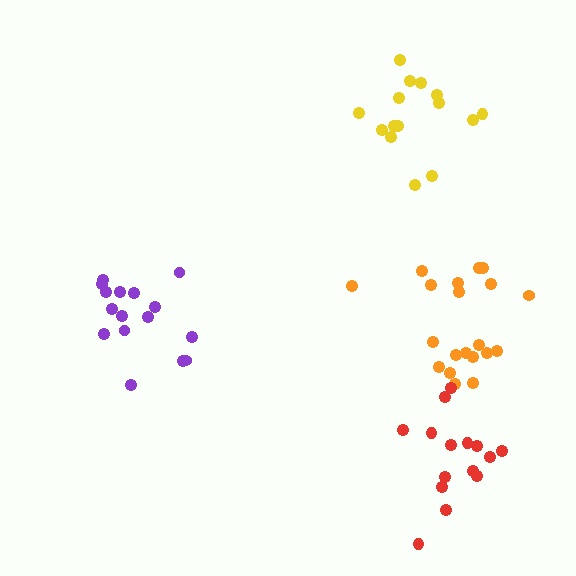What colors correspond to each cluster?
The clusters are colored: yellow, purple, orange, red.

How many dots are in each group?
Group 1: 15 dots, Group 2: 16 dots, Group 3: 20 dots, Group 4: 15 dots (66 total).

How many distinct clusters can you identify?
There are 4 distinct clusters.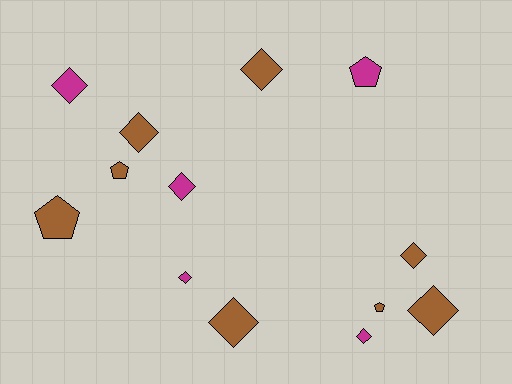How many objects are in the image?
There are 13 objects.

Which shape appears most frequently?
Diamond, with 9 objects.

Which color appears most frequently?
Brown, with 8 objects.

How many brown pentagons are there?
There are 3 brown pentagons.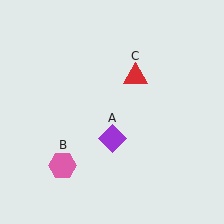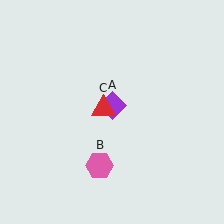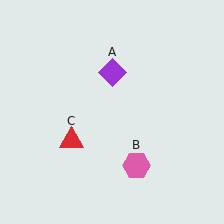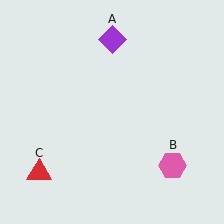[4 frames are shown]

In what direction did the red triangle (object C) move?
The red triangle (object C) moved down and to the left.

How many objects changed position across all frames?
3 objects changed position: purple diamond (object A), pink hexagon (object B), red triangle (object C).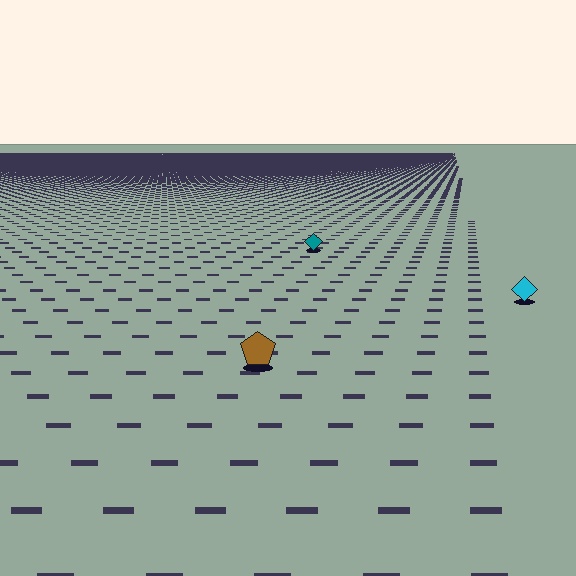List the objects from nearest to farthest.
From nearest to farthest: the brown pentagon, the cyan diamond, the teal diamond.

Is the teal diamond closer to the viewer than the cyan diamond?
No. The cyan diamond is closer — you can tell from the texture gradient: the ground texture is coarser near it.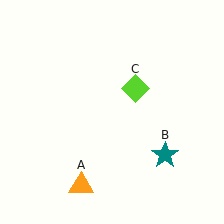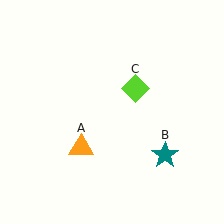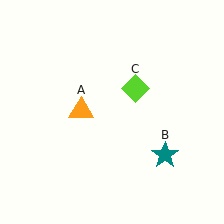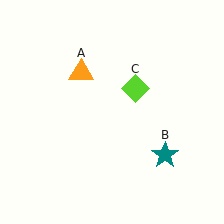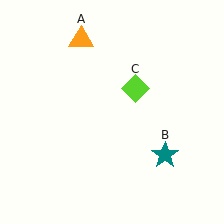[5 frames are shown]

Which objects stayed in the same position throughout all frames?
Teal star (object B) and lime diamond (object C) remained stationary.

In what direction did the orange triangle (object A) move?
The orange triangle (object A) moved up.